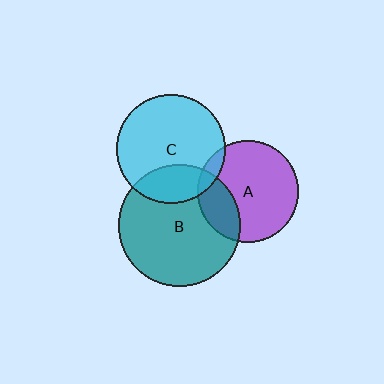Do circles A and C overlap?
Yes.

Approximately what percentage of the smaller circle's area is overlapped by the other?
Approximately 10%.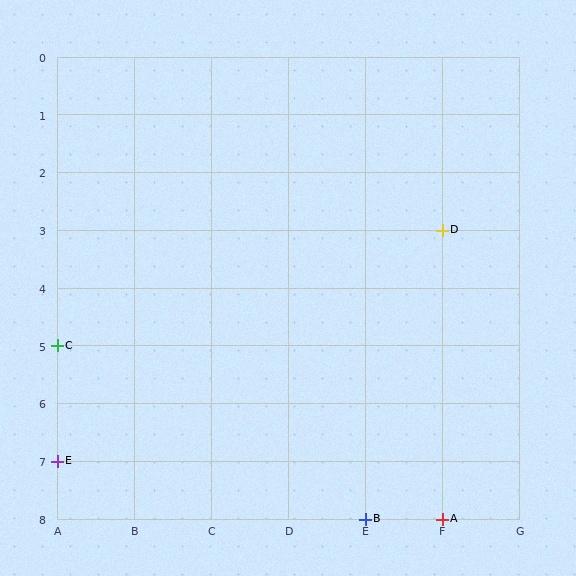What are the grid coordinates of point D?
Point D is at grid coordinates (F, 3).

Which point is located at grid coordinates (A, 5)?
Point C is at (A, 5).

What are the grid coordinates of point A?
Point A is at grid coordinates (F, 8).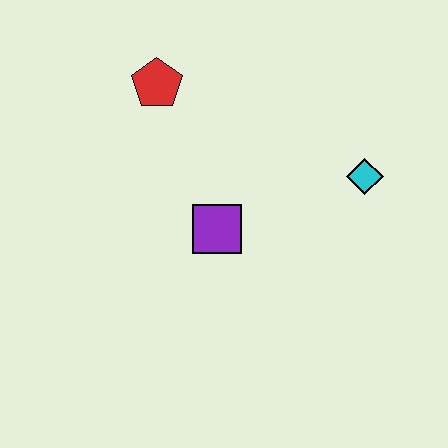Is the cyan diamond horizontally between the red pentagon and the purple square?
No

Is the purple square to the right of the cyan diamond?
No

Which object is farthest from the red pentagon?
The cyan diamond is farthest from the red pentagon.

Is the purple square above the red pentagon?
No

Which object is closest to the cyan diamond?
The purple square is closest to the cyan diamond.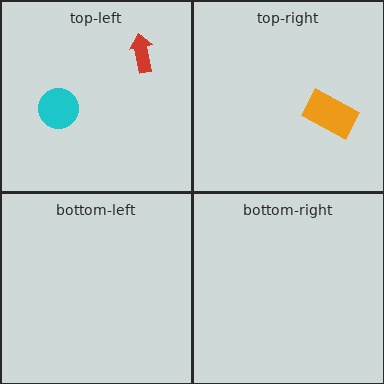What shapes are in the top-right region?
The orange rectangle.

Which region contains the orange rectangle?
The top-right region.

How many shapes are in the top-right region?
1.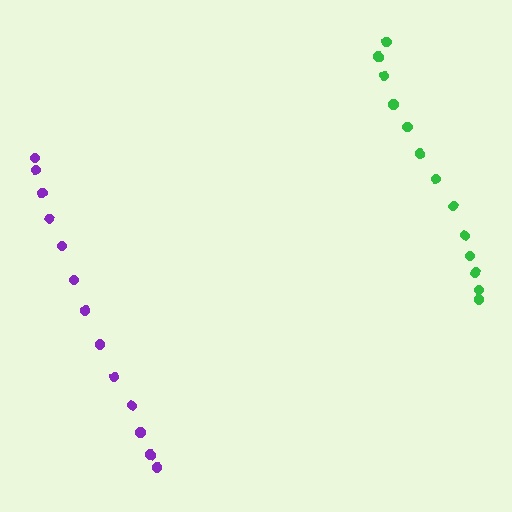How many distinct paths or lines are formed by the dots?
There are 2 distinct paths.